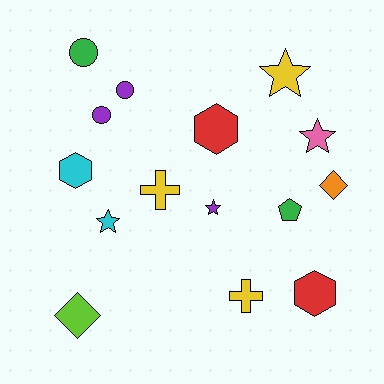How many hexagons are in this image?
There are 3 hexagons.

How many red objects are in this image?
There are 2 red objects.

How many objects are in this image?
There are 15 objects.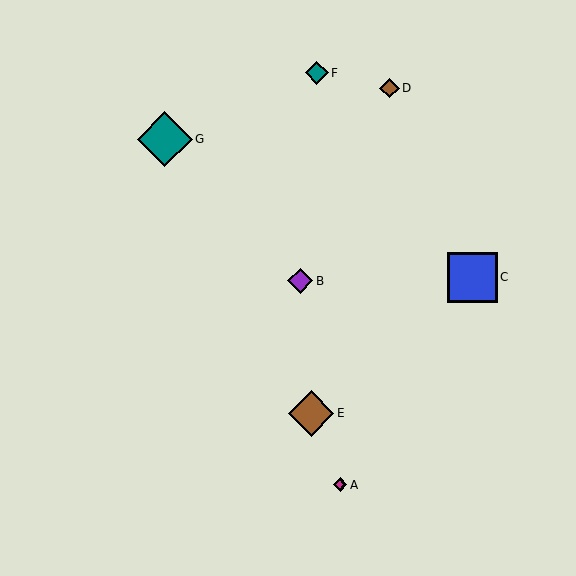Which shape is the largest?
The teal diamond (labeled G) is the largest.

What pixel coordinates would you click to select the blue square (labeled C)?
Click at (472, 277) to select the blue square C.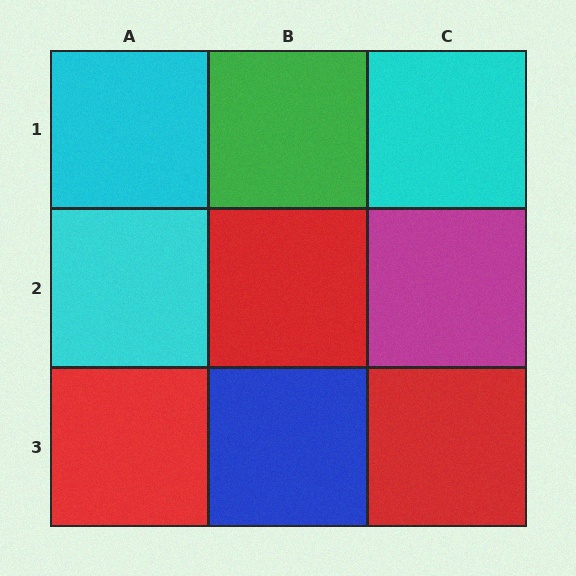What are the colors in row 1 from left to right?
Cyan, green, cyan.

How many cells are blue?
1 cell is blue.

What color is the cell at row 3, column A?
Red.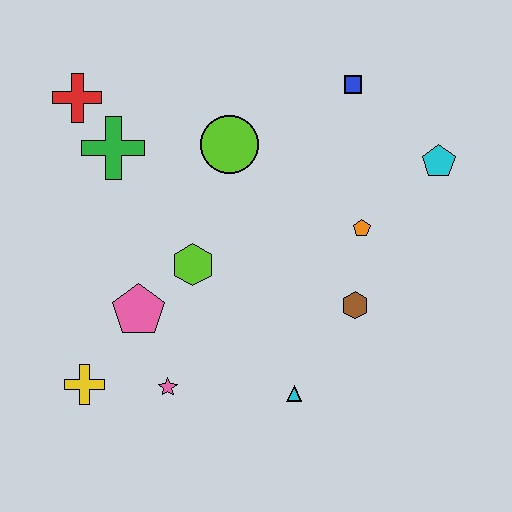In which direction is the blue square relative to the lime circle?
The blue square is to the right of the lime circle.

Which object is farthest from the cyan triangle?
The red cross is farthest from the cyan triangle.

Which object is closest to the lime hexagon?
The pink pentagon is closest to the lime hexagon.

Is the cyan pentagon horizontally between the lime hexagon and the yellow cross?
No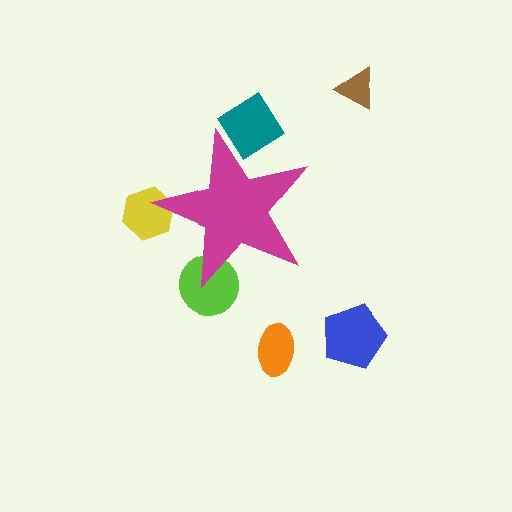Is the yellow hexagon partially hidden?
Yes, the yellow hexagon is partially hidden behind the magenta star.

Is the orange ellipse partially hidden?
No, the orange ellipse is fully visible.